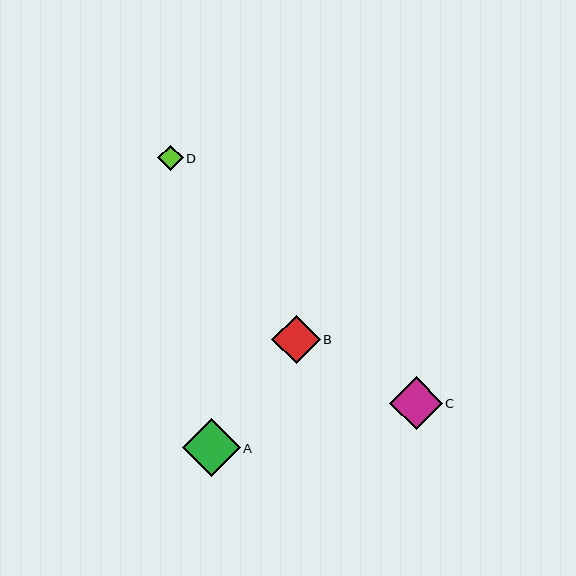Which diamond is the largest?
Diamond A is the largest with a size of approximately 58 pixels.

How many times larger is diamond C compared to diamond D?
Diamond C is approximately 2.1 times the size of diamond D.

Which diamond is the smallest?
Diamond D is the smallest with a size of approximately 25 pixels.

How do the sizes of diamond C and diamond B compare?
Diamond C and diamond B are approximately the same size.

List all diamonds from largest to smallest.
From largest to smallest: A, C, B, D.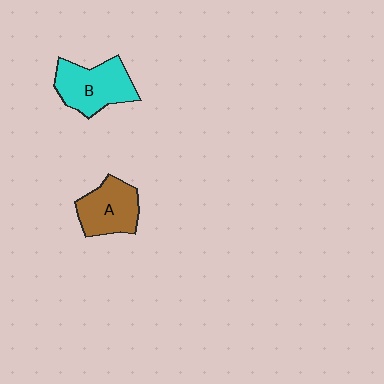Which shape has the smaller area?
Shape A (brown).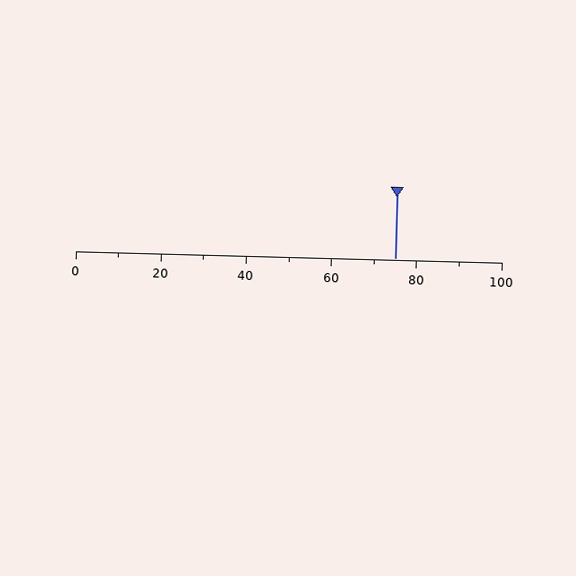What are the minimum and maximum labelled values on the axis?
The axis runs from 0 to 100.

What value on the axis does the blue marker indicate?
The marker indicates approximately 75.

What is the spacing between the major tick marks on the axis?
The major ticks are spaced 20 apart.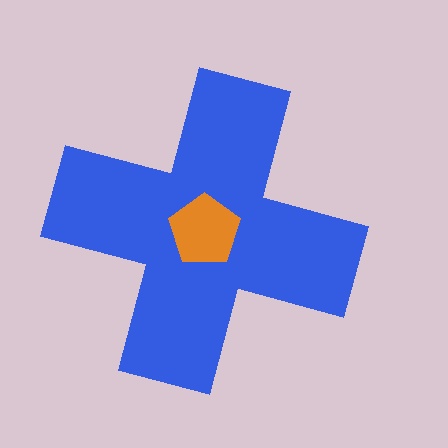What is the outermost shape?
The blue cross.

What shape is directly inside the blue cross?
The orange pentagon.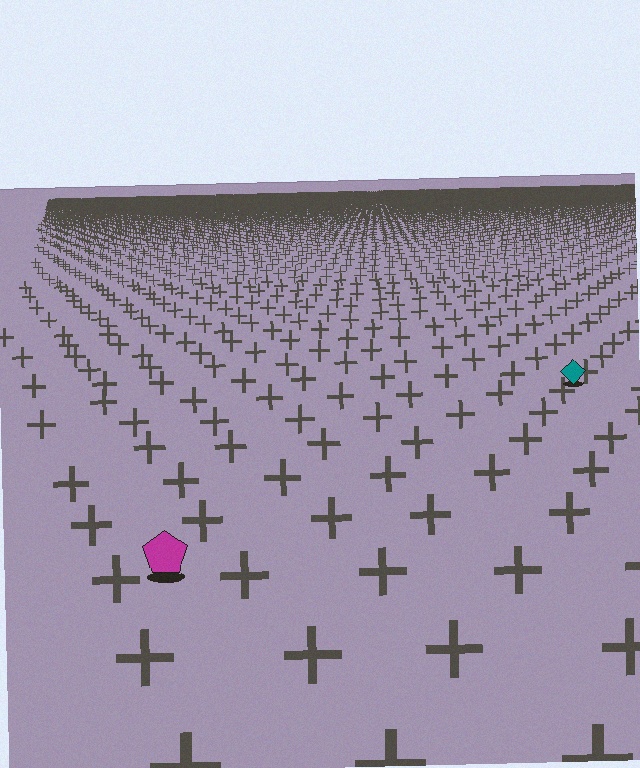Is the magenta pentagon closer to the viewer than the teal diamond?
Yes. The magenta pentagon is closer — you can tell from the texture gradient: the ground texture is coarser near it.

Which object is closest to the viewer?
The magenta pentagon is closest. The texture marks near it are larger and more spread out.